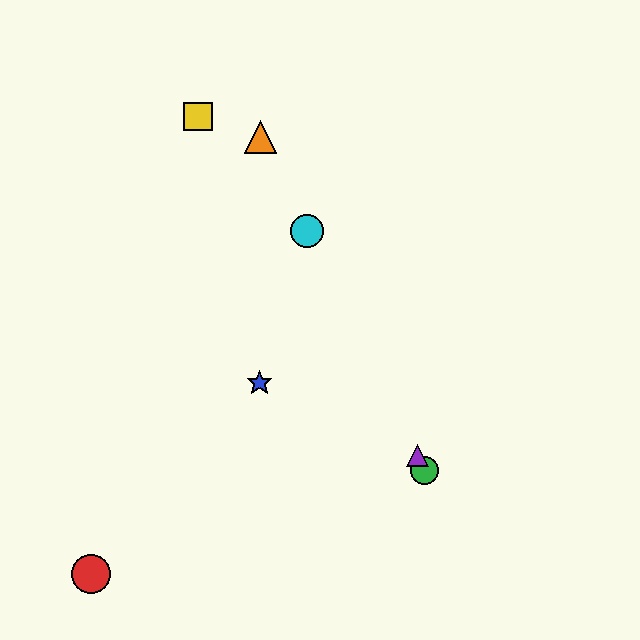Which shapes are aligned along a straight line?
The green circle, the purple triangle, the orange triangle, the cyan circle are aligned along a straight line.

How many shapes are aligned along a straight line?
4 shapes (the green circle, the purple triangle, the orange triangle, the cyan circle) are aligned along a straight line.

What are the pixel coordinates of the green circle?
The green circle is at (424, 470).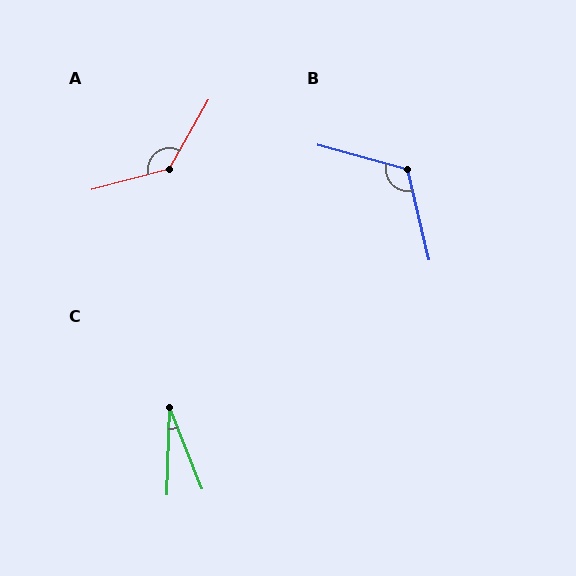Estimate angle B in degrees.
Approximately 119 degrees.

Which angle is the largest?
A, at approximately 135 degrees.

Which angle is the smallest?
C, at approximately 23 degrees.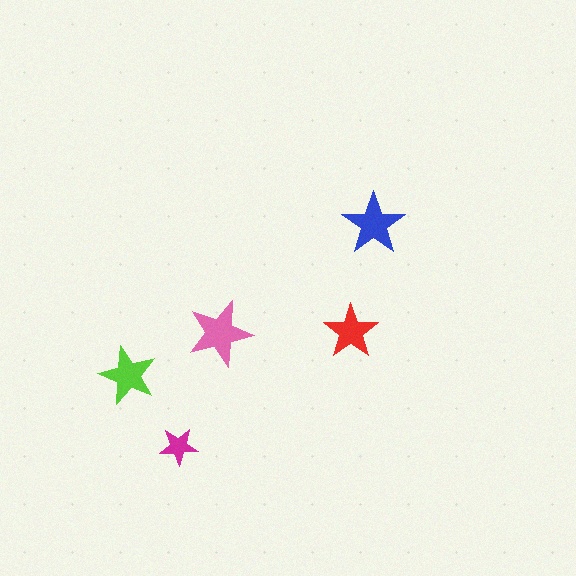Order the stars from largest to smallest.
the pink one, the blue one, the lime one, the red one, the magenta one.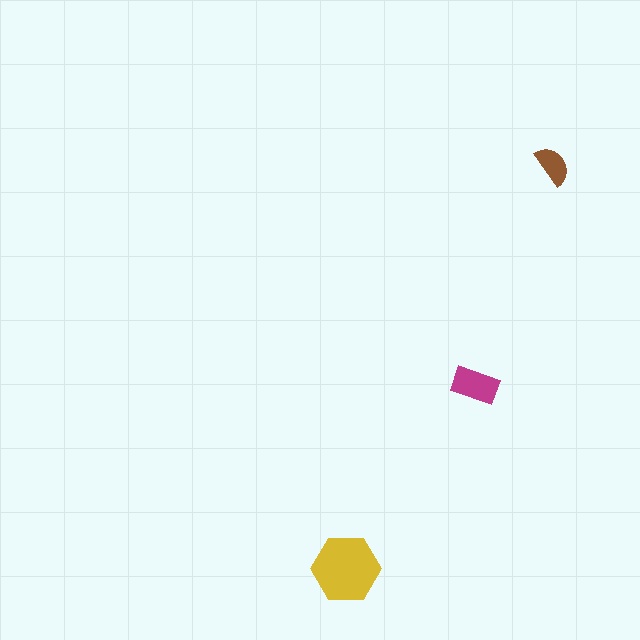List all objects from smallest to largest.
The brown semicircle, the magenta rectangle, the yellow hexagon.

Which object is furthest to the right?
The brown semicircle is rightmost.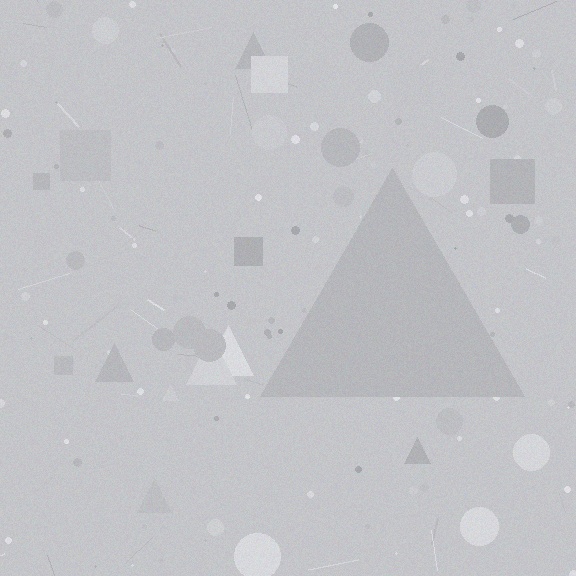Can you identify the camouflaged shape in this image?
The camouflaged shape is a triangle.